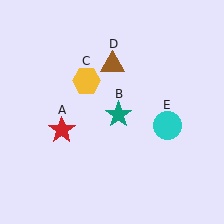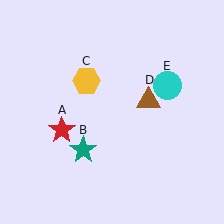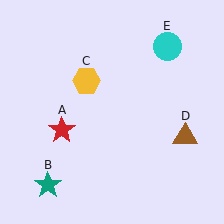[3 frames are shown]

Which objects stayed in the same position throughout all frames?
Red star (object A) and yellow hexagon (object C) remained stationary.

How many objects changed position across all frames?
3 objects changed position: teal star (object B), brown triangle (object D), cyan circle (object E).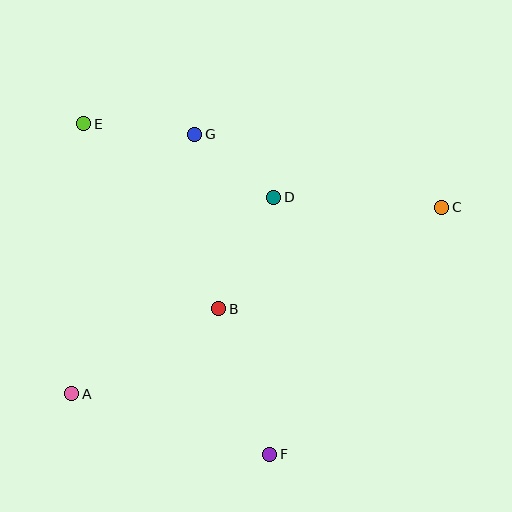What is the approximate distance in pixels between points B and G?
The distance between B and G is approximately 176 pixels.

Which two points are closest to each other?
Points D and G are closest to each other.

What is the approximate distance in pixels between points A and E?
The distance between A and E is approximately 270 pixels.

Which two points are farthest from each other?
Points A and C are farthest from each other.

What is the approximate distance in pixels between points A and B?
The distance between A and B is approximately 170 pixels.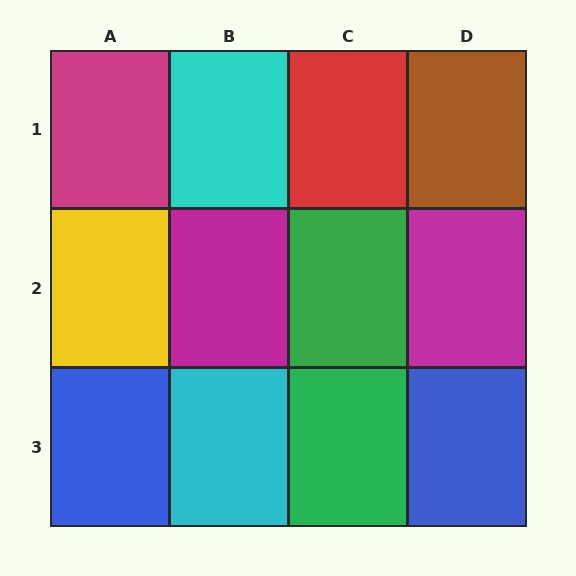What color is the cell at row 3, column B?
Cyan.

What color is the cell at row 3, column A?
Blue.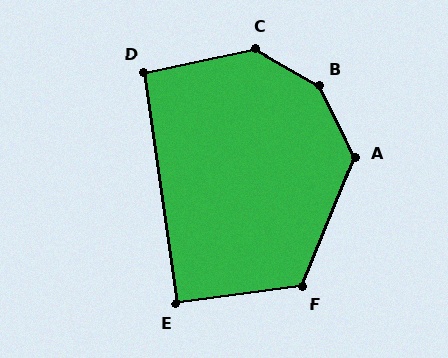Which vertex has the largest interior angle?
B, at approximately 146 degrees.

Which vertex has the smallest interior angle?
E, at approximately 90 degrees.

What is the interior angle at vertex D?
Approximately 94 degrees (approximately right).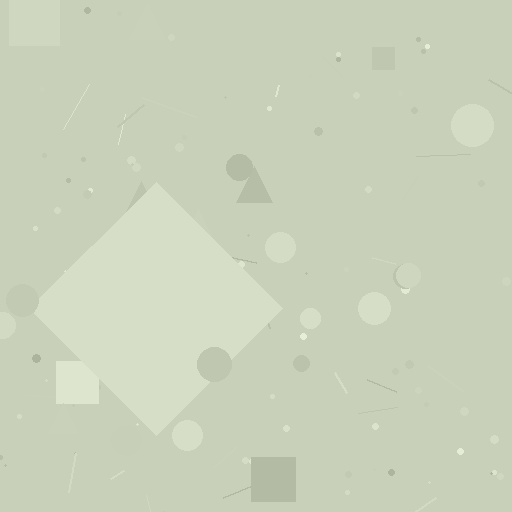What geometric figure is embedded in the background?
A diamond is embedded in the background.